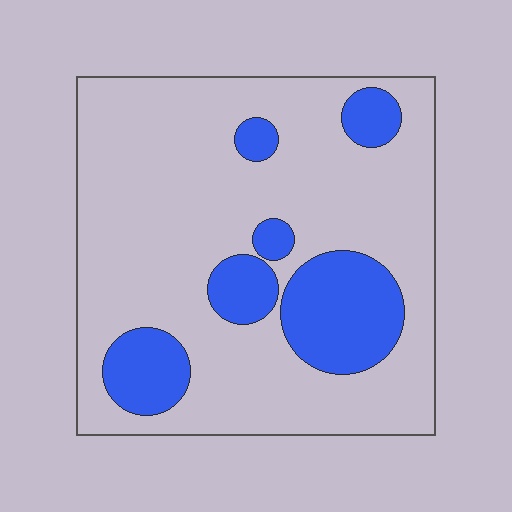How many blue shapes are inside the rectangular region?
6.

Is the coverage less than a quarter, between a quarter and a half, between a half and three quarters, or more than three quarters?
Less than a quarter.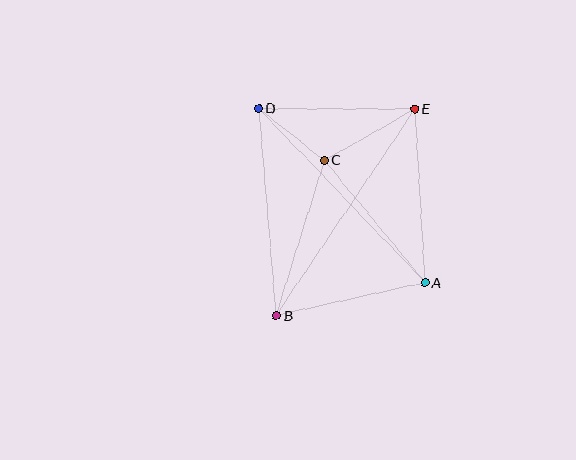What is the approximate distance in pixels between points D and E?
The distance between D and E is approximately 156 pixels.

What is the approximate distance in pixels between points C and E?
The distance between C and E is approximately 104 pixels.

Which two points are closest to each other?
Points C and D are closest to each other.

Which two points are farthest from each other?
Points B and E are farthest from each other.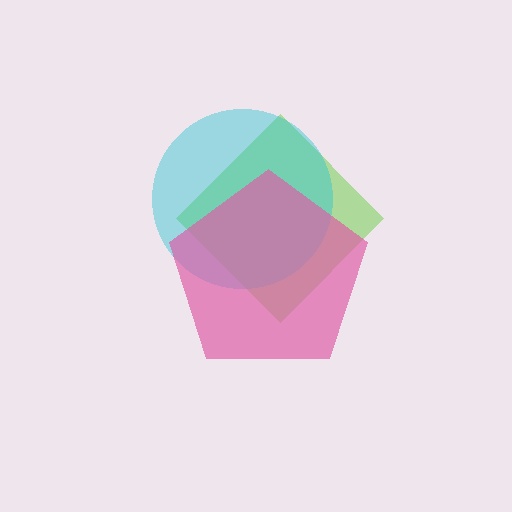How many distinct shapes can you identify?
There are 3 distinct shapes: a lime diamond, a cyan circle, a pink pentagon.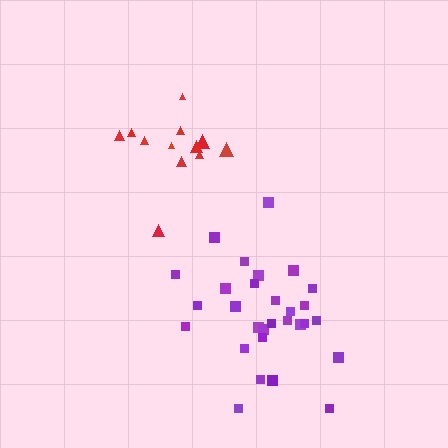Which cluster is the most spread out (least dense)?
Purple.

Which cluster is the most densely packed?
Red.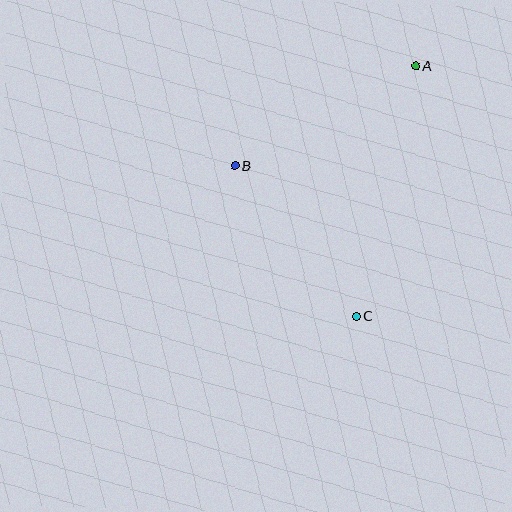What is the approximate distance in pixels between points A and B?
The distance between A and B is approximately 207 pixels.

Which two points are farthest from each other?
Points A and C are farthest from each other.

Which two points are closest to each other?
Points B and C are closest to each other.